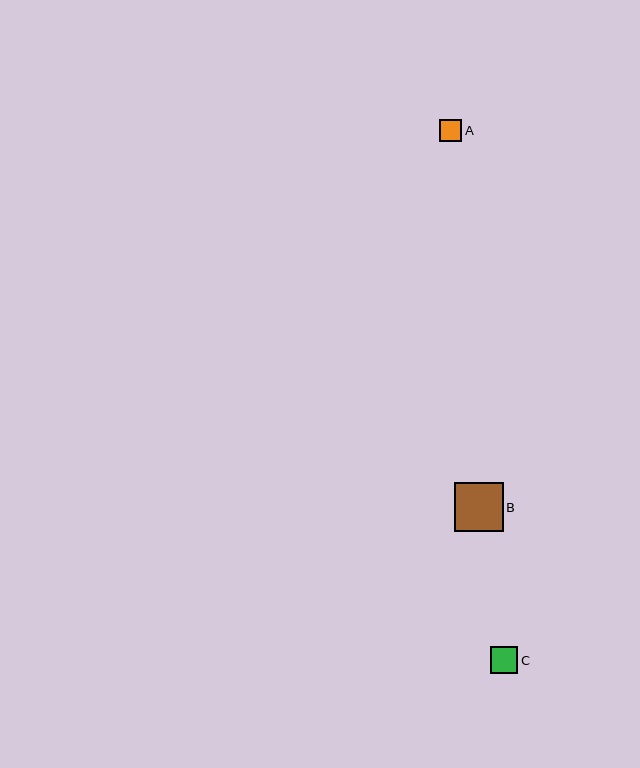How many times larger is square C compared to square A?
Square C is approximately 1.2 times the size of square A.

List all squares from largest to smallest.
From largest to smallest: B, C, A.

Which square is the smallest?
Square A is the smallest with a size of approximately 22 pixels.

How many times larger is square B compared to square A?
Square B is approximately 2.2 times the size of square A.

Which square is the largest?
Square B is the largest with a size of approximately 49 pixels.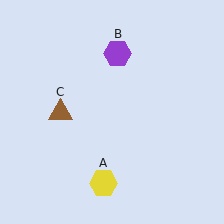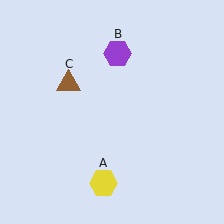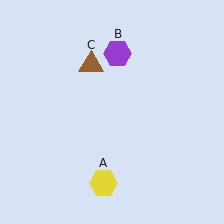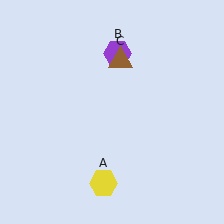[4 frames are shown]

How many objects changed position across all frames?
1 object changed position: brown triangle (object C).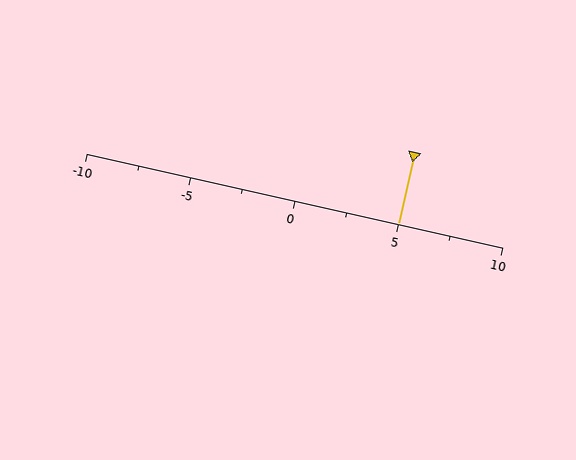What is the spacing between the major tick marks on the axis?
The major ticks are spaced 5 apart.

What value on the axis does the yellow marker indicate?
The marker indicates approximately 5.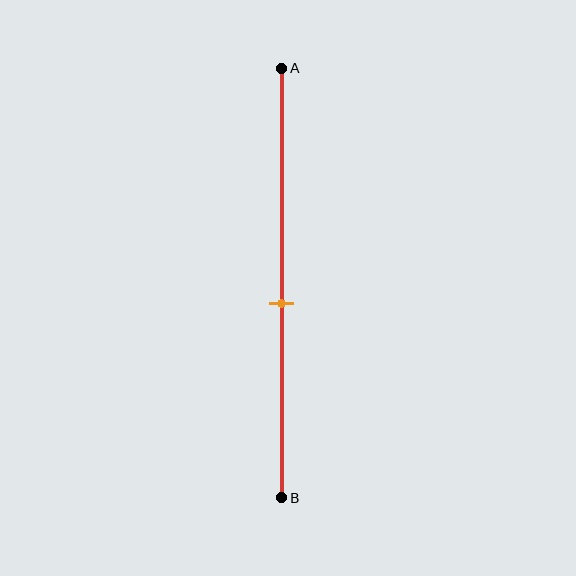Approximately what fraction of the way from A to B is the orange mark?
The orange mark is approximately 55% of the way from A to B.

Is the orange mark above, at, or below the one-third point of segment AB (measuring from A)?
The orange mark is below the one-third point of segment AB.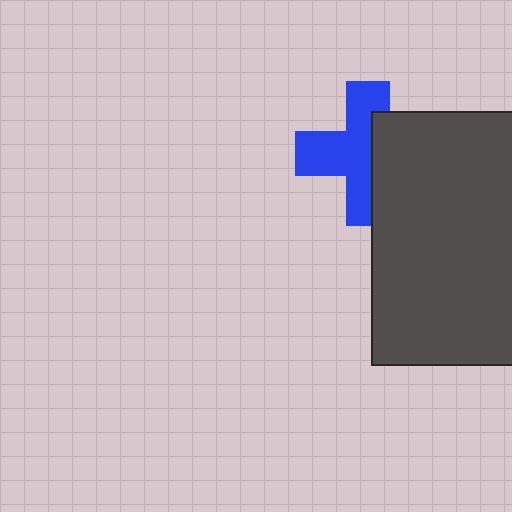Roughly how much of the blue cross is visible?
About half of it is visible (roughly 60%).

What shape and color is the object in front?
The object in front is a dark gray rectangle.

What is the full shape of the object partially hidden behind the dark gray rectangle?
The partially hidden object is a blue cross.